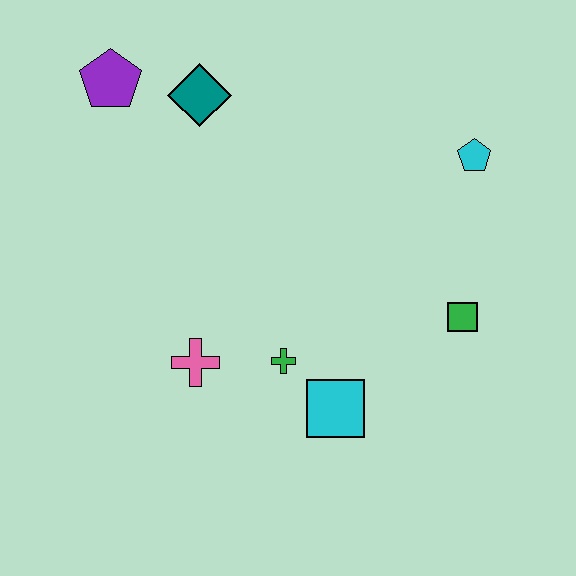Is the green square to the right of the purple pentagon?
Yes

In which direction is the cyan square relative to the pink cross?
The cyan square is to the right of the pink cross.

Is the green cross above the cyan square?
Yes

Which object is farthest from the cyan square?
The purple pentagon is farthest from the cyan square.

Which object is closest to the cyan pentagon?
The green square is closest to the cyan pentagon.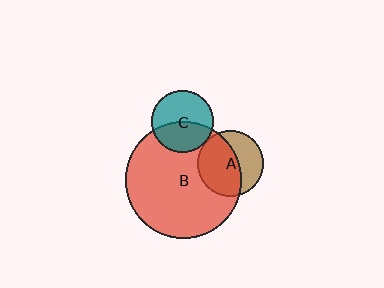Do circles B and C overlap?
Yes.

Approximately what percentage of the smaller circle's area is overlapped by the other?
Approximately 45%.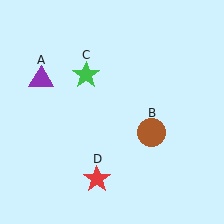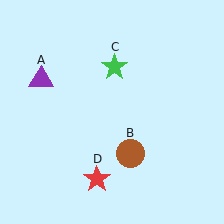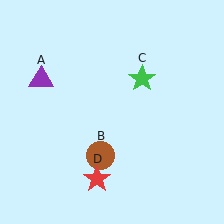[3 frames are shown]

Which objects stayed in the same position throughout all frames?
Purple triangle (object A) and red star (object D) remained stationary.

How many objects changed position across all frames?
2 objects changed position: brown circle (object B), green star (object C).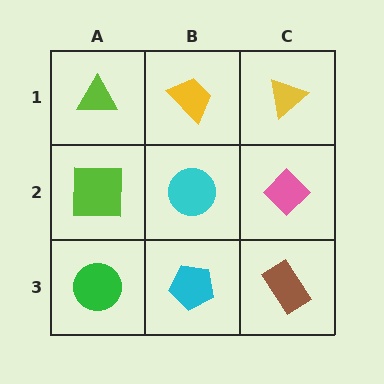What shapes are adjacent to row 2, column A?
A lime triangle (row 1, column A), a green circle (row 3, column A), a cyan circle (row 2, column B).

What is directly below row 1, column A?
A lime square.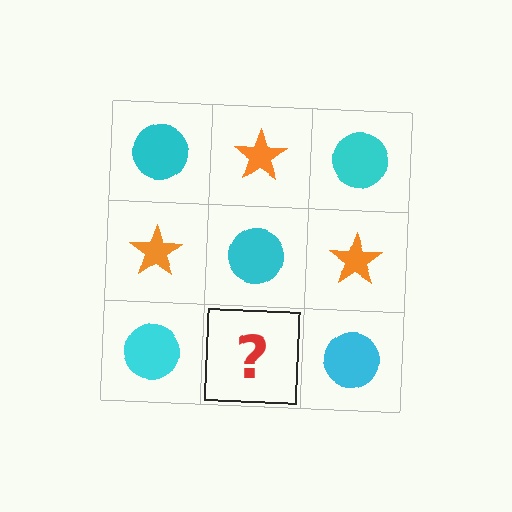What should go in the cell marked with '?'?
The missing cell should contain an orange star.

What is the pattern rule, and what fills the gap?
The rule is that it alternates cyan circle and orange star in a checkerboard pattern. The gap should be filled with an orange star.